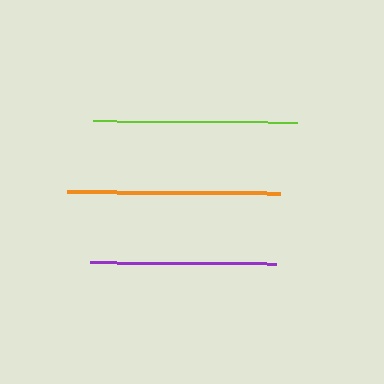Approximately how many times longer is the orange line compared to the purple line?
The orange line is approximately 1.2 times the length of the purple line.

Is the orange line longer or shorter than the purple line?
The orange line is longer than the purple line.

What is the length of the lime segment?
The lime segment is approximately 204 pixels long.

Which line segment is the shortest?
The purple line is the shortest at approximately 186 pixels.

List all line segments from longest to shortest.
From longest to shortest: orange, lime, purple.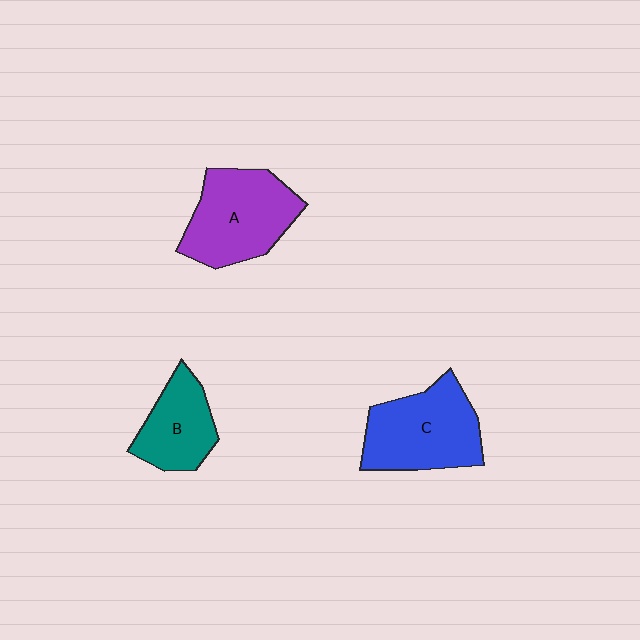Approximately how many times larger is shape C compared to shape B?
Approximately 1.5 times.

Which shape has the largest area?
Shape C (blue).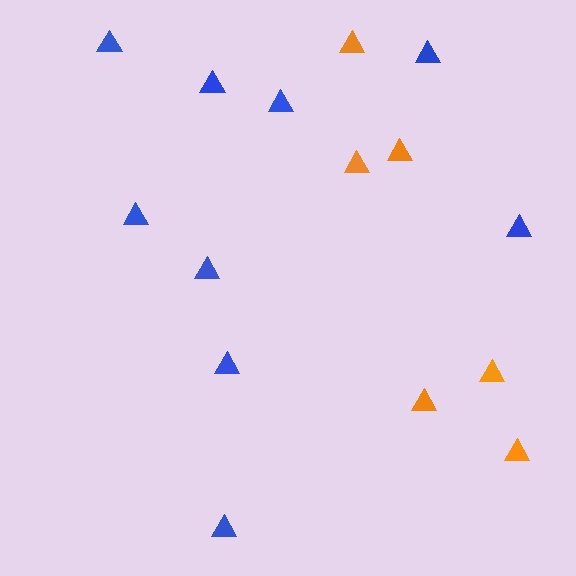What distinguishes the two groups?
There are 2 groups: one group of blue triangles (9) and one group of orange triangles (6).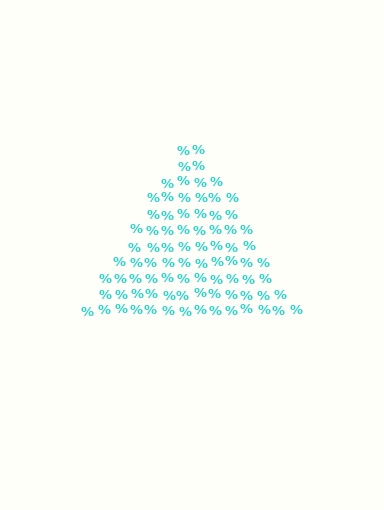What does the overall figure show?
The overall figure shows a triangle.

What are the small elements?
The small elements are percent signs.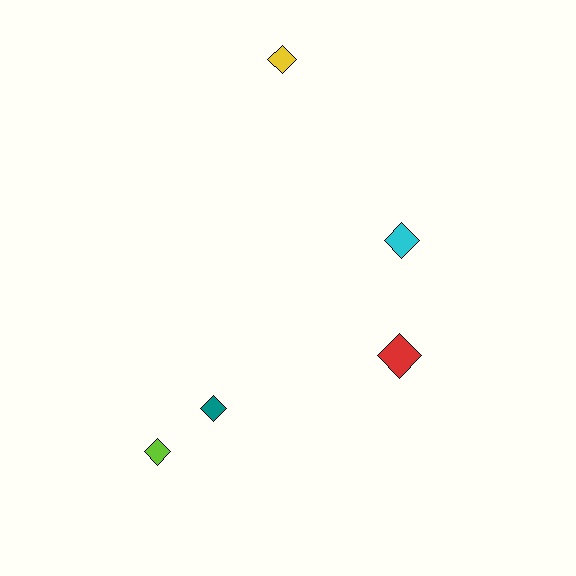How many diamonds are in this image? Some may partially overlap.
There are 5 diamonds.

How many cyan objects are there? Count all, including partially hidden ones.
There is 1 cyan object.